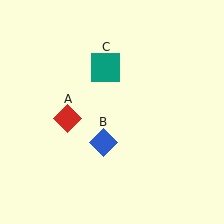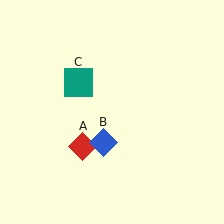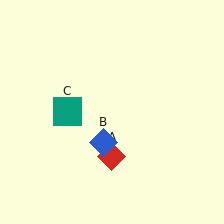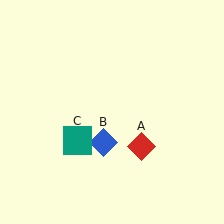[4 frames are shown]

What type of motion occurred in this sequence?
The red diamond (object A), teal square (object C) rotated counterclockwise around the center of the scene.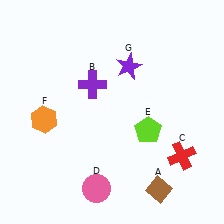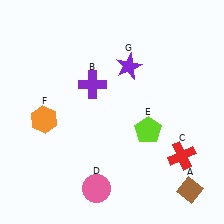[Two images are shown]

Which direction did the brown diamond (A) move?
The brown diamond (A) moved right.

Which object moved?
The brown diamond (A) moved right.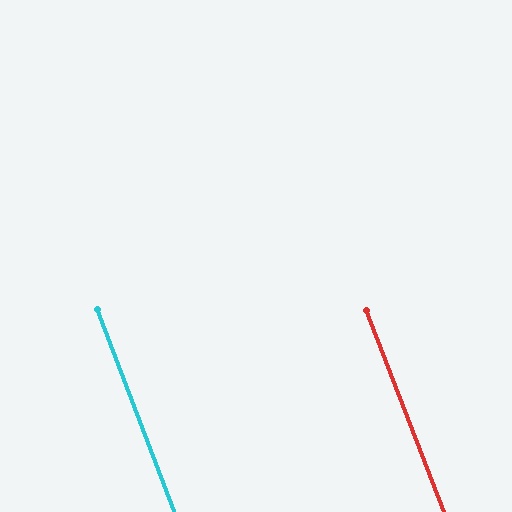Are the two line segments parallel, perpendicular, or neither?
Parallel — their directions differ by only 0.3°.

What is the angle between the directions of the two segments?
Approximately 0 degrees.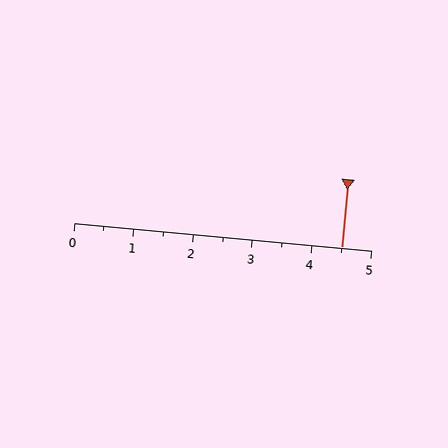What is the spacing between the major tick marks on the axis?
The major ticks are spaced 1 apart.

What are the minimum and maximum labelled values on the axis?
The axis runs from 0 to 5.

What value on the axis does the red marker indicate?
The marker indicates approximately 4.5.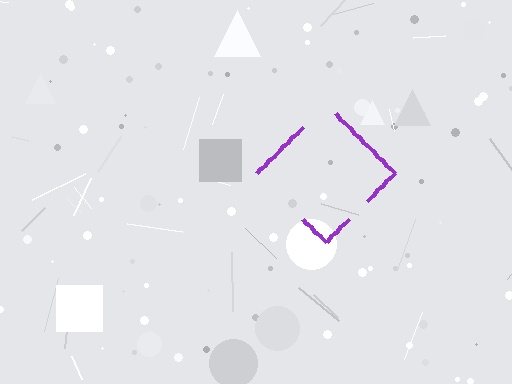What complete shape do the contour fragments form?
The contour fragments form a diamond.